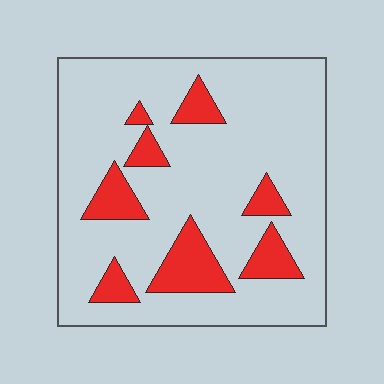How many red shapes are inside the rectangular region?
8.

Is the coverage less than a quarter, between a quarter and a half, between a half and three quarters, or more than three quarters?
Less than a quarter.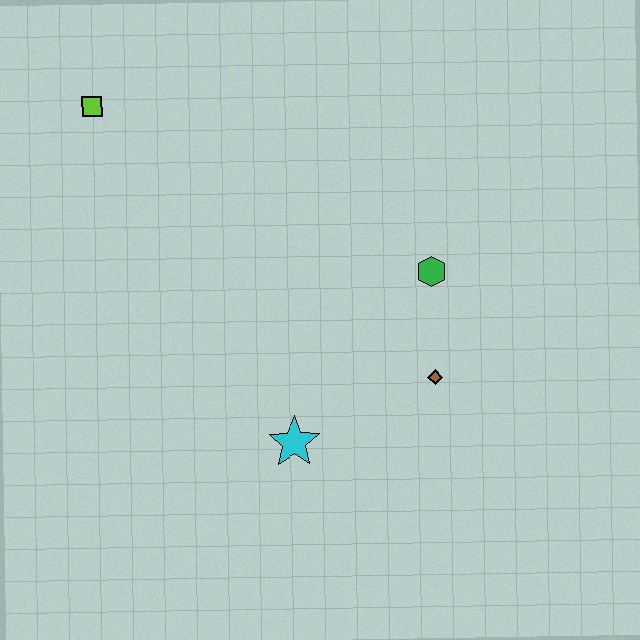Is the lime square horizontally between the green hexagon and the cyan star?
No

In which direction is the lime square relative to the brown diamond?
The lime square is to the left of the brown diamond.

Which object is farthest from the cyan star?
The lime square is farthest from the cyan star.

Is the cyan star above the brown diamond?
No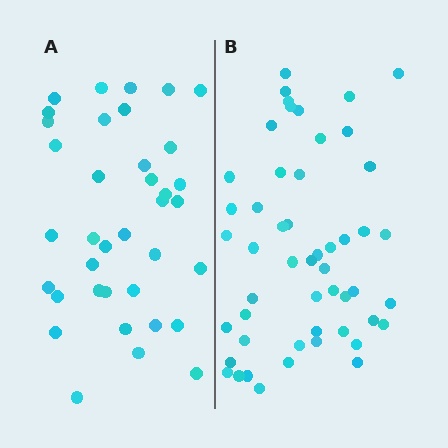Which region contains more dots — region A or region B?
Region B (the right region) has more dots.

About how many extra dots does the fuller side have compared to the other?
Region B has approximately 15 more dots than region A.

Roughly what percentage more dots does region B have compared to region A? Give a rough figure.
About 40% more.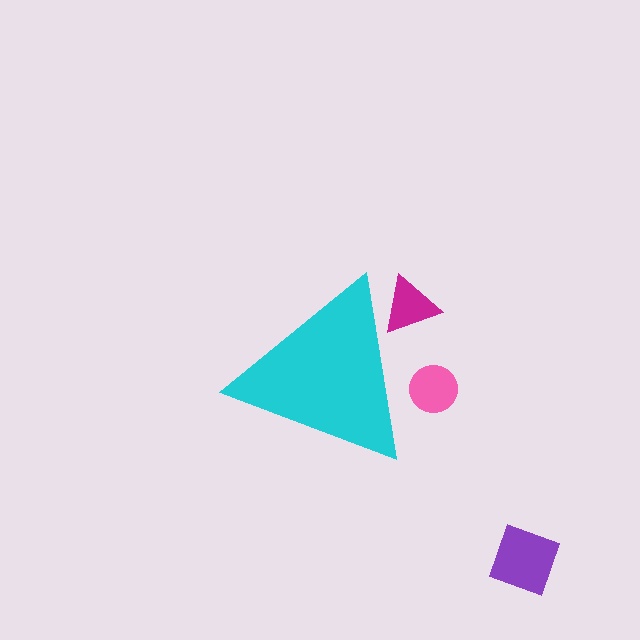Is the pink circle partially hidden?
Yes, the pink circle is partially hidden behind the cyan triangle.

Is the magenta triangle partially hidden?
Yes, the magenta triangle is partially hidden behind the cyan triangle.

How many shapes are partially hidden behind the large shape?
2 shapes are partially hidden.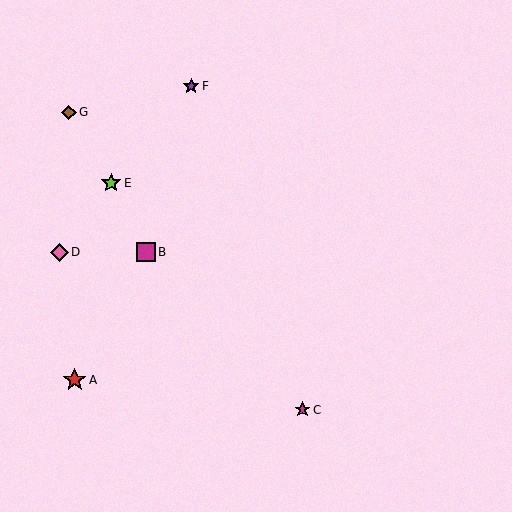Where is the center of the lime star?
The center of the lime star is at (111, 183).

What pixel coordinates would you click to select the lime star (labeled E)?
Click at (111, 183) to select the lime star E.